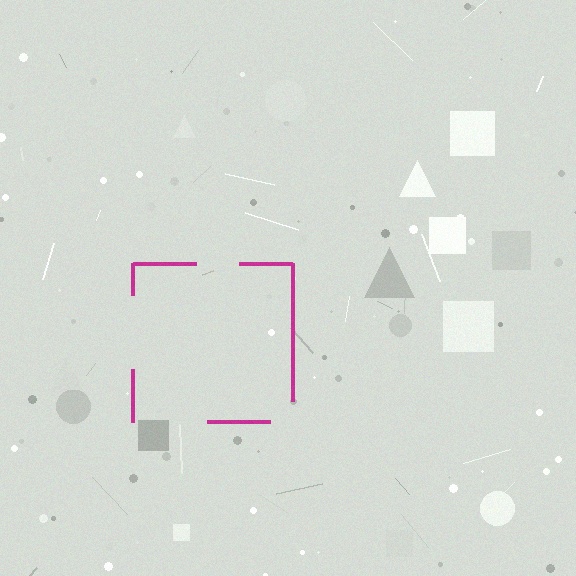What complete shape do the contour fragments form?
The contour fragments form a square.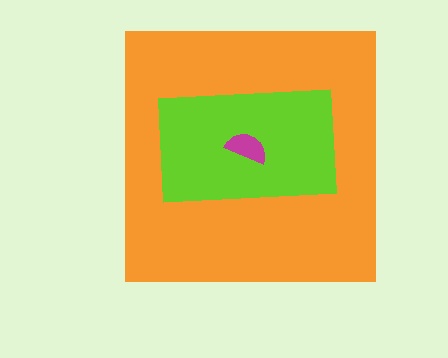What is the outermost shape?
The orange square.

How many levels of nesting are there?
3.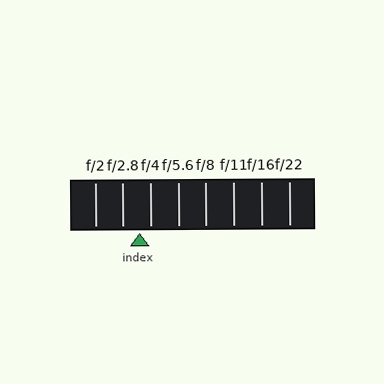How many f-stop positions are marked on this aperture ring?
There are 8 f-stop positions marked.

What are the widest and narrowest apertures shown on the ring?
The widest aperture shown is f/2 and the narrowest is f/22.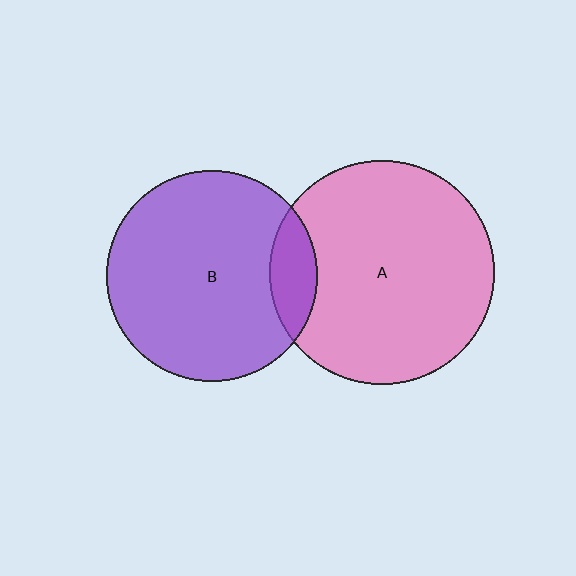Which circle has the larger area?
Circle A (pink).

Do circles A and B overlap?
Yes.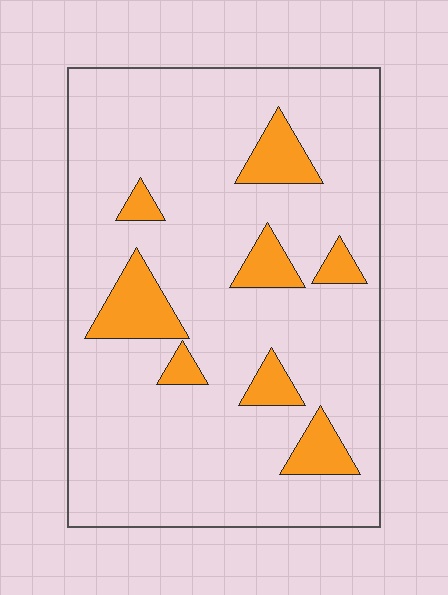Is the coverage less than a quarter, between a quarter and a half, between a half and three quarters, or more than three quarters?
Less than a quarter.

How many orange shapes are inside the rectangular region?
8.